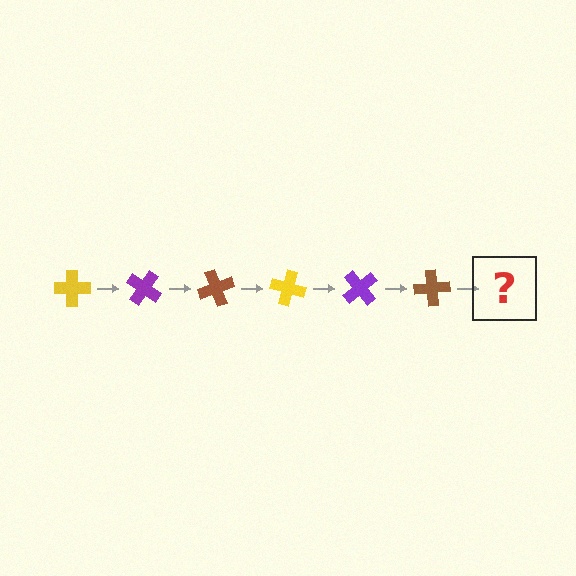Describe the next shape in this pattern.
It should be a yellow cross, rotated 210 degrees from the start.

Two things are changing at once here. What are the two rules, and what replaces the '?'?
The two rules are that it rotates 35 degrees each step and the color cycles through yellow, purple, and brown. The '?' should be a yellow cross, rotated 210 degrees from the start.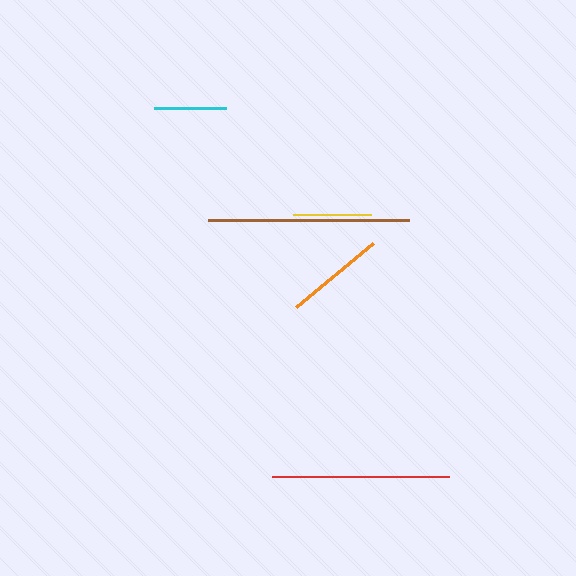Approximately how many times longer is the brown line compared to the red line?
The brown line is approximately 1.1 times the length of the red line.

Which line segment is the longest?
The brown line is the longest at approximately 201 pixels.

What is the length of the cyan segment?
The cyan segment is approximately 72 pixels long.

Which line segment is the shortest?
The cyan line is the shortest at approximately 72 pixels.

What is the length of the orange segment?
The orange segment is approximately 101 pixels long.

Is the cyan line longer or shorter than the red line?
The red line is longer than the cyan line.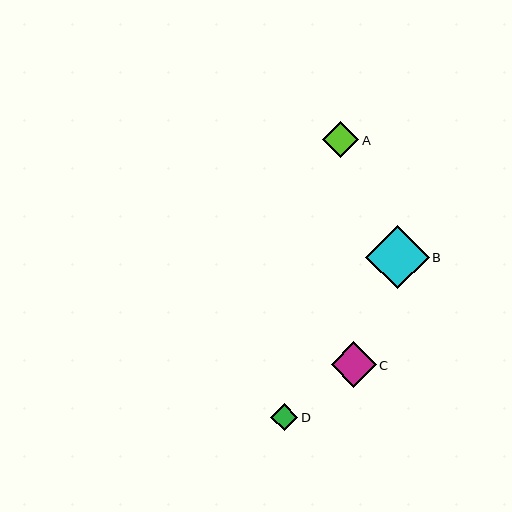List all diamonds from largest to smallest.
From largest to smallest: B, C, A, D.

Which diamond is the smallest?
Diamond D is the smallest with a size of approximately 27 pixels.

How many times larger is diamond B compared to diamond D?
Diamond B is approximately 2.4 times the size of diamond D.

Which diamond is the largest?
Diamond B is the largest with a size of approximately 63 pixels.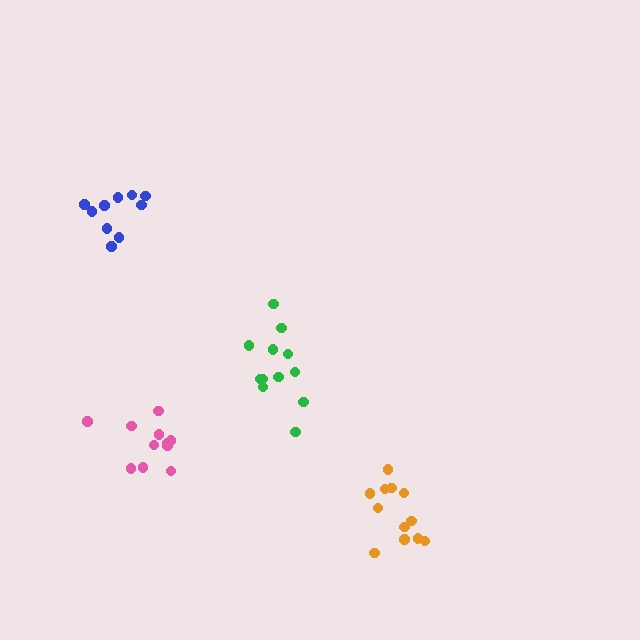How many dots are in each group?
Group 1: 12 dots, Group 2: 10 dots, Group 3: 11 dots, Group 4: 12 dots (45 total).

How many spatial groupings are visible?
There are 4 spatial groupings.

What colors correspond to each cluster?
The clusters are colored: green, blue, pink, orange.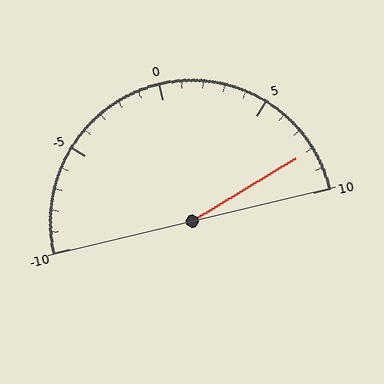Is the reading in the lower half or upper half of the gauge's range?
The reading is in the upper half of the range (-10 to 10).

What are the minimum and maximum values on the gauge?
The gauge ranges from -10 to 10.